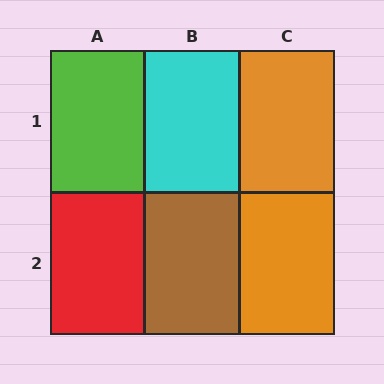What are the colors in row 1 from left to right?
Lime, cyan, orange.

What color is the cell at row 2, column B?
Brown.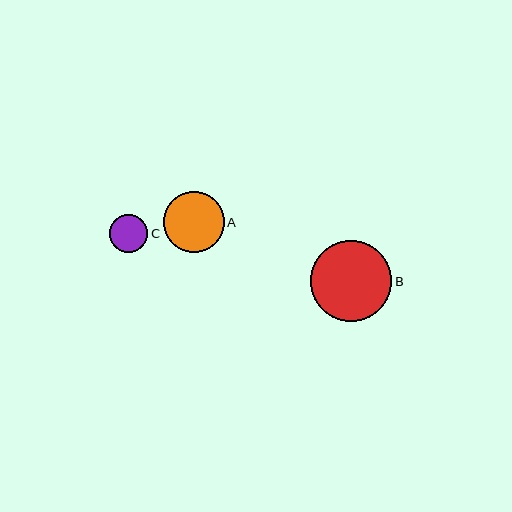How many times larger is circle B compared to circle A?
Circle B is approximately 1.3 times the size of circle A.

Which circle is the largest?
Circle B is the largest with a size of approximately 82 pixels.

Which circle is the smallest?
Circle C is the smallest with a size of approximately 38 pixels.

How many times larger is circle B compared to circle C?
Circle B is approximately 2.1 times the size of circle C.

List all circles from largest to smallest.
From largest to smallest: B, A, C.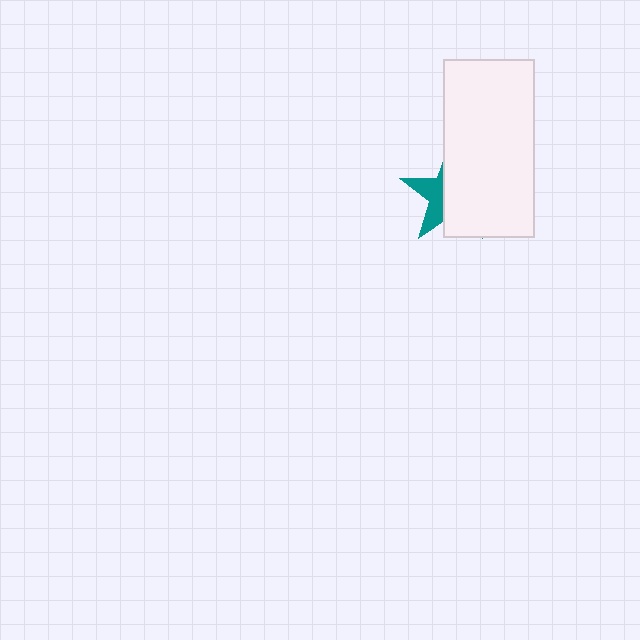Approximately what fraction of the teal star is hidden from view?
Roughly 63% of the teal star is hidden behind the white rectangle.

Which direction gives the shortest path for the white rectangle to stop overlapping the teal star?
Moving right gives the shortest separation.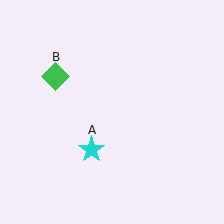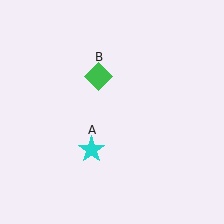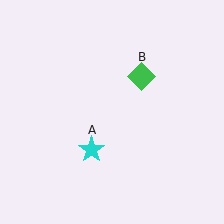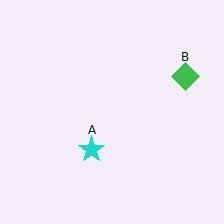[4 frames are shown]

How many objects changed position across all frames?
1 object changed position: green diamond (object B).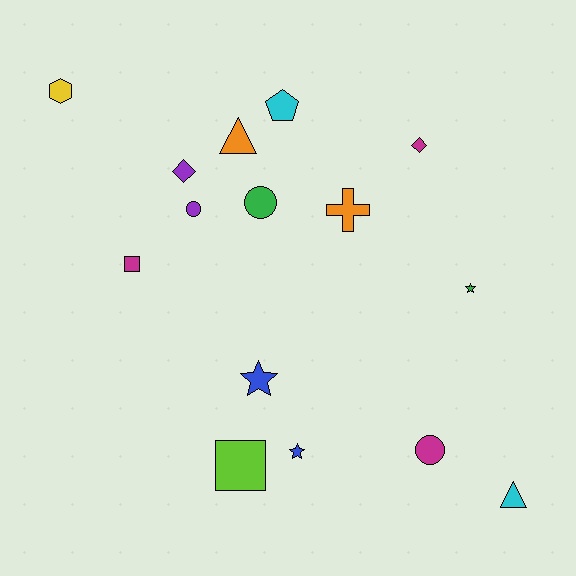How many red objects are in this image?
There are no red objects.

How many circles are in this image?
There are 3 circles.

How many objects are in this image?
There are 15 objects.